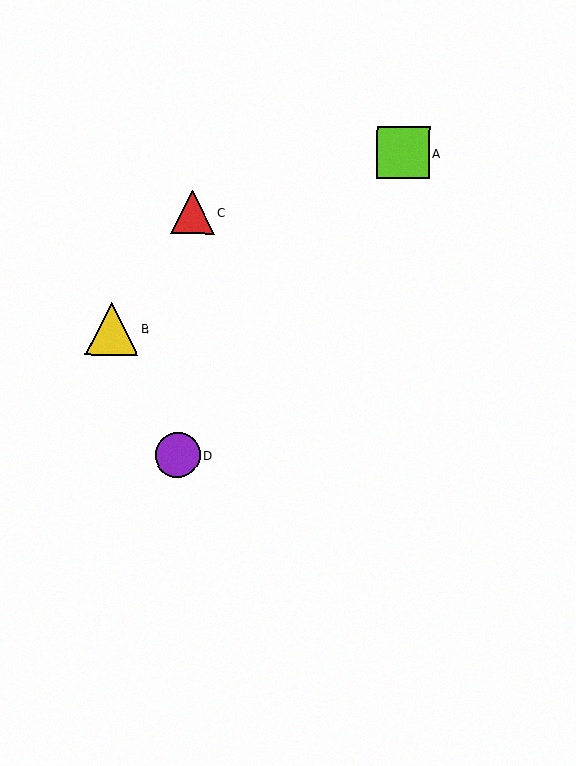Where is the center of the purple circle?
The center of the purple circle is at (178, 455).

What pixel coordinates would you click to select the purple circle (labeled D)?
Click at (178, 455) to select the purple circle D.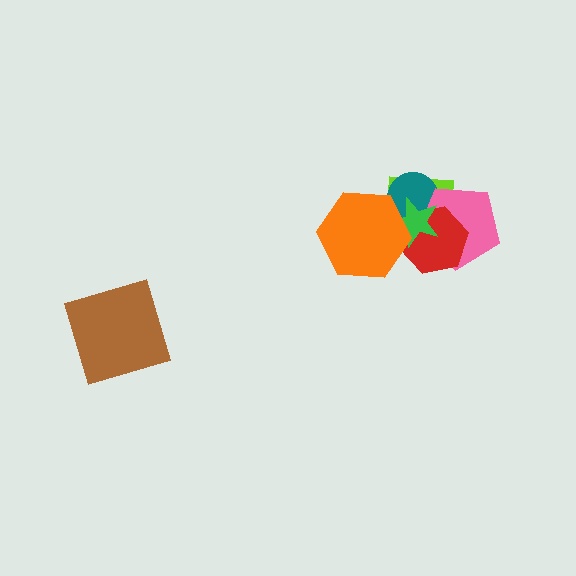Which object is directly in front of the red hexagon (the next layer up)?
The green star is directly in front of the red hexagon.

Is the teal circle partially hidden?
Yes, it is partially covered by another shape.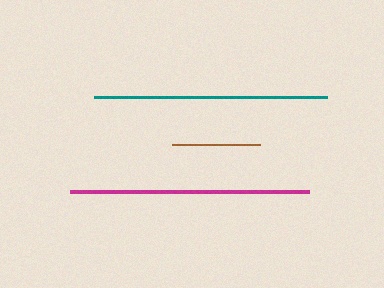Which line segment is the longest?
The magenta line is the longest at approximately 239 pixels.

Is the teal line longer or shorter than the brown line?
The teal line is longer than the brown line.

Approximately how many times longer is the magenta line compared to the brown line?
The magenta line is approximately 2.7 times the length of the brown line.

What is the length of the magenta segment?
The magenta segment is approximately 239 pixels long.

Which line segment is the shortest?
The brown line is the shortest at approximately 88 pixels.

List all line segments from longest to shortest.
From longest to shortest: magenta, teal, brown.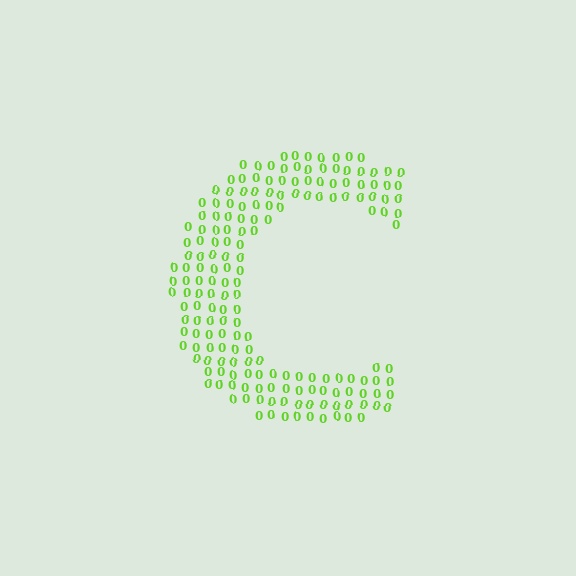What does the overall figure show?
The overall figure shows the letter C.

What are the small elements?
The small elements are digit 0's.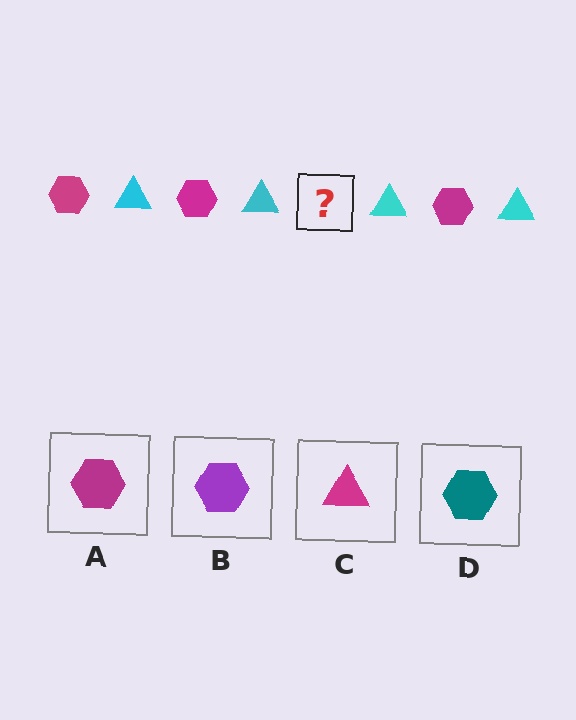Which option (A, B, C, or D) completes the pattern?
A.